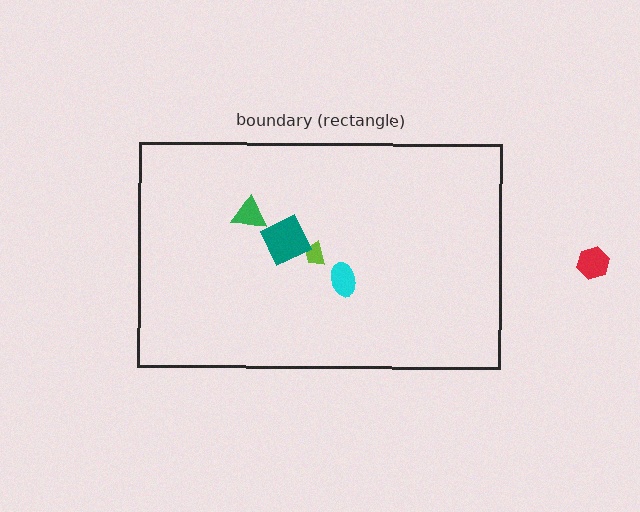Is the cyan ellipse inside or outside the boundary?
Inside.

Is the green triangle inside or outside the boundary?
Inside.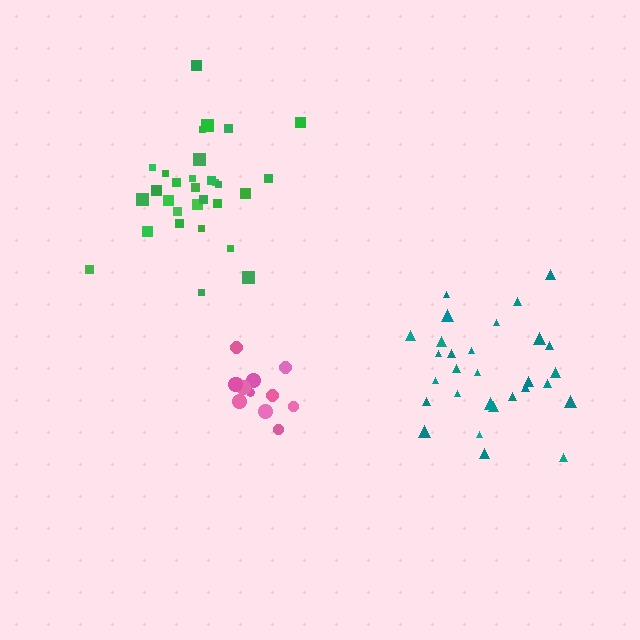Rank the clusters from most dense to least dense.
green, pink, teal.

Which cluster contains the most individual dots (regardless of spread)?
Green (30).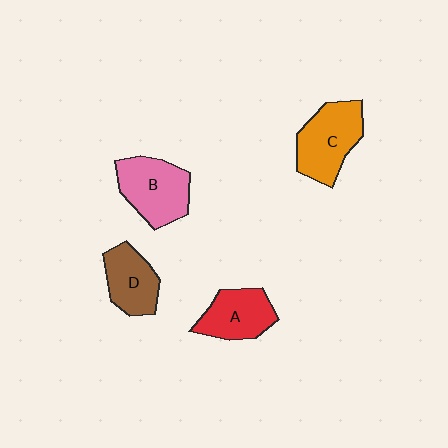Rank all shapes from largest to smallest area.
From largest to smallest: C (orange), B (pink), A (red), D (brown).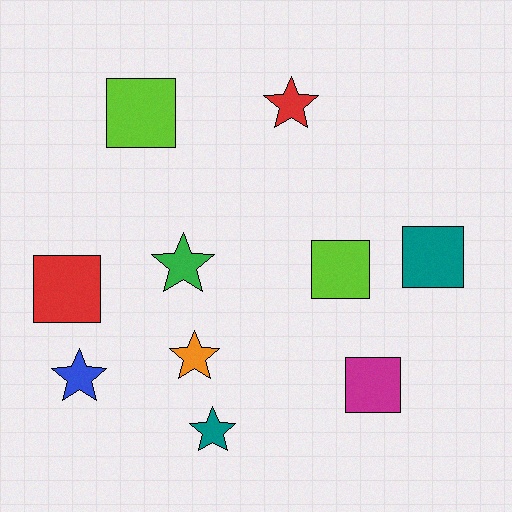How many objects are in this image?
There are 10 objects.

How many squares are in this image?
There are 5 squares.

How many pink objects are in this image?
There are no pink objects.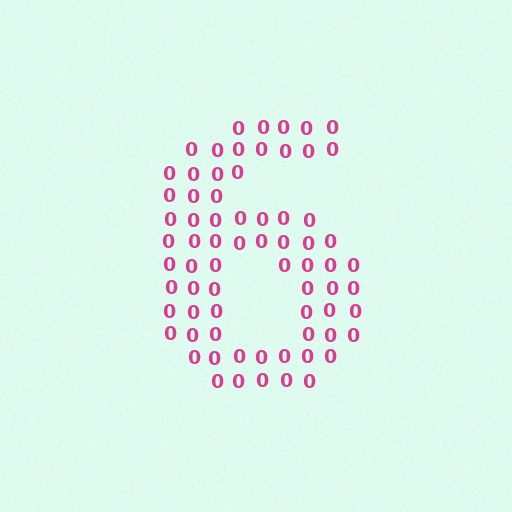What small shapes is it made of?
It is made of small digit 0's.